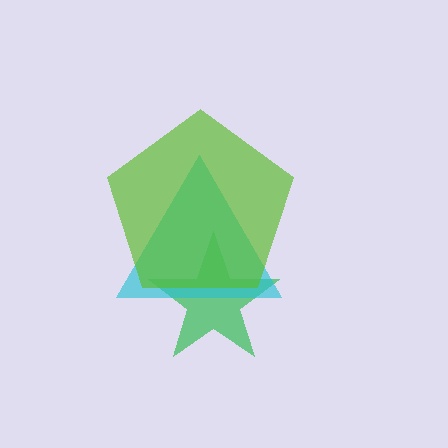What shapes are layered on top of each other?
The layered shapes are: a green star, a cyan triangle, a lime pentagon.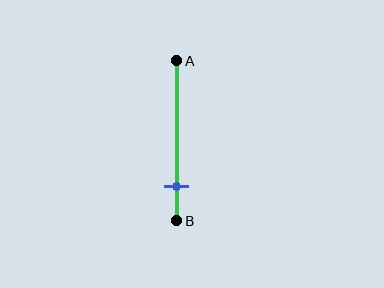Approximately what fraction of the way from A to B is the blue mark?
The blue mark is approximately 80% of the way from A to B.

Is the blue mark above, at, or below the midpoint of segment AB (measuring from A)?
The blue mark is below the midpoint of segment AB.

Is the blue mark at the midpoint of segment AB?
No, the mark is at about 80% from A, not at the 50% midpoint.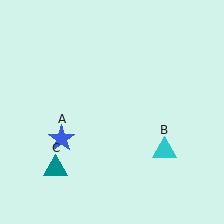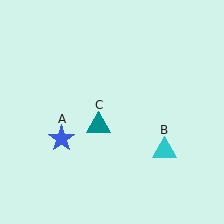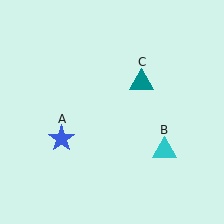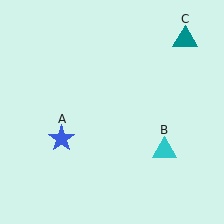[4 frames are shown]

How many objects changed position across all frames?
1 object changed position: teal triangle (object C).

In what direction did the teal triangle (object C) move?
The teal triangle (object C) moved up and to the right.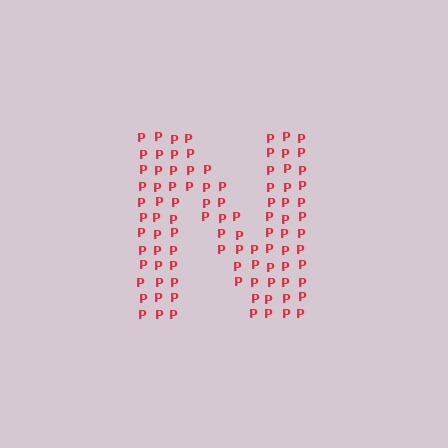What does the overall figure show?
The overall figure shows the letter N.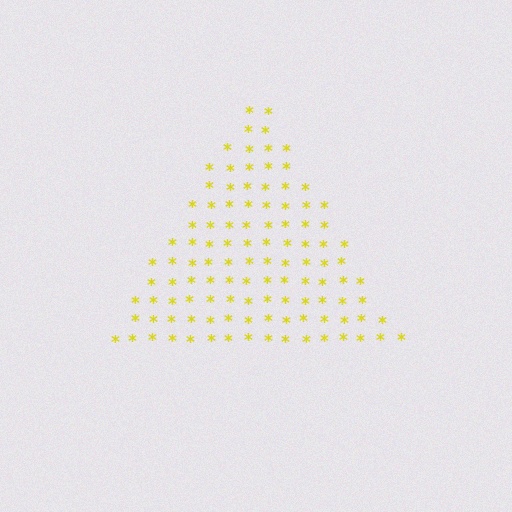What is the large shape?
The large shape is a triangle.